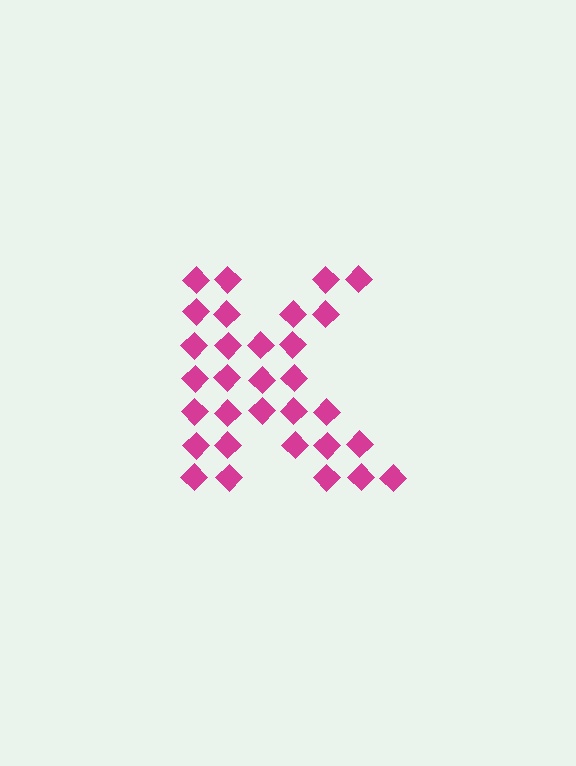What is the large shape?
The large shape is the letter K.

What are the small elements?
The small elements are diamonds.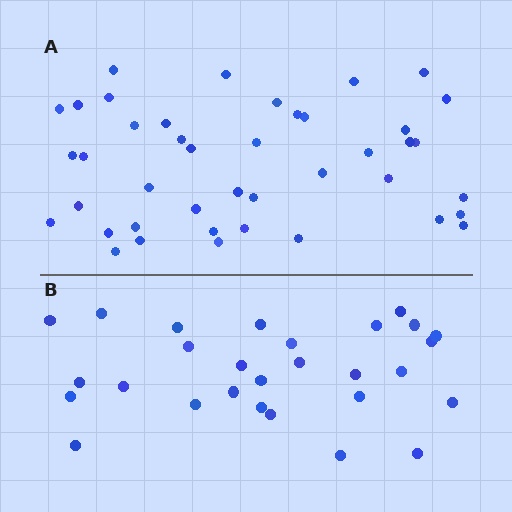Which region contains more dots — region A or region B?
Region A (the top region) has more dots.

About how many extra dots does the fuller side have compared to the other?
Region A has approximately 15 more dots than region B.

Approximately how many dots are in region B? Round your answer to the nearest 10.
About 30 dots. (The exact count is 28, which rounds to 30.)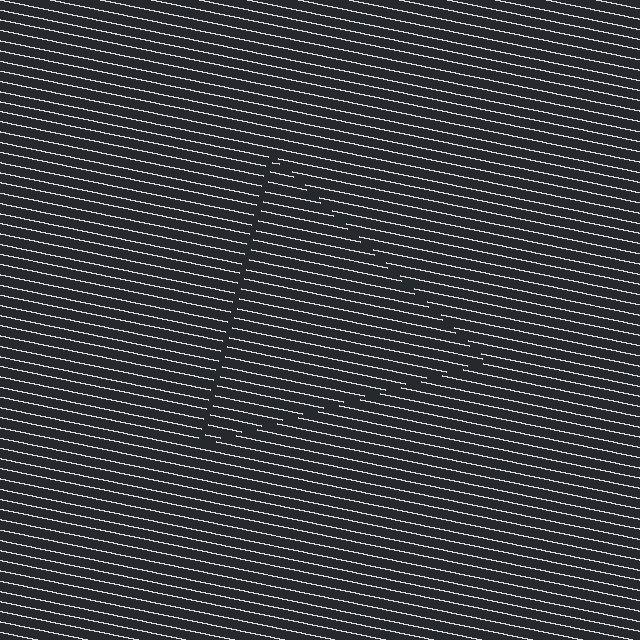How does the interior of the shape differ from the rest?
The interior of the shape contains the same grating, shifted by half a period — the contour is defined by the phase discontinuity where line-ends from the inner and outer gratings abut.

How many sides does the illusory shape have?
3 sides — the line-ends trace a triangle.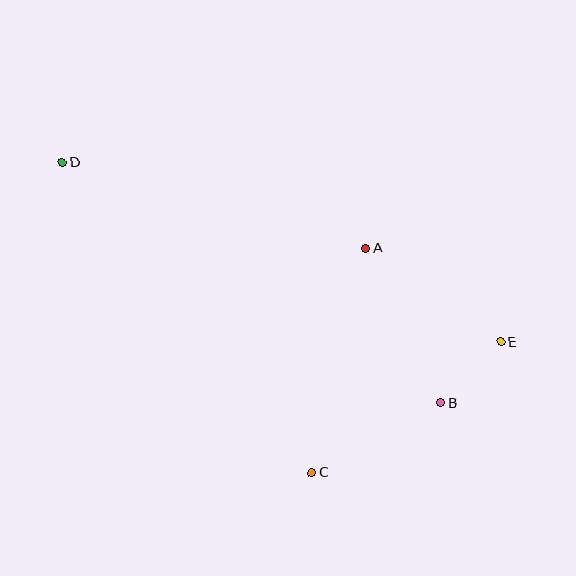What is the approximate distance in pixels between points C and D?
The distance between C and D is approximately 398 pixels.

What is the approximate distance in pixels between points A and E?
The distance between A and E is approximately 165 pixels.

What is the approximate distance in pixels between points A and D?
The distance between A and D is approximately 315 pixels.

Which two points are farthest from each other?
Points D and E are farthest from each other.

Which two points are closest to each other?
Points B and E are closest to each other.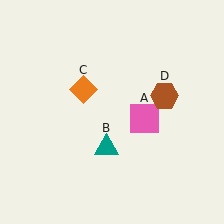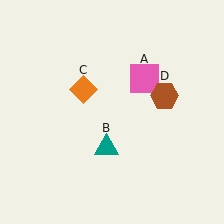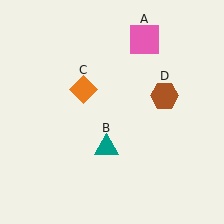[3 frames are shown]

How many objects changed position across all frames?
1 object changed position: pink square (object A).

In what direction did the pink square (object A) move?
The pink square (object A) moved up.